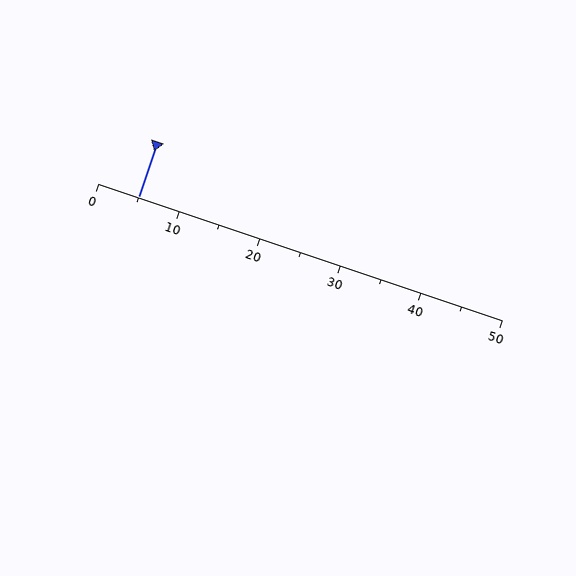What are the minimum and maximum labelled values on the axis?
The axis runs from 0 to 50.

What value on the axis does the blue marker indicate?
The marker indicates approximately 5.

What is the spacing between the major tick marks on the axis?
The major ticks are spaced 10 apart.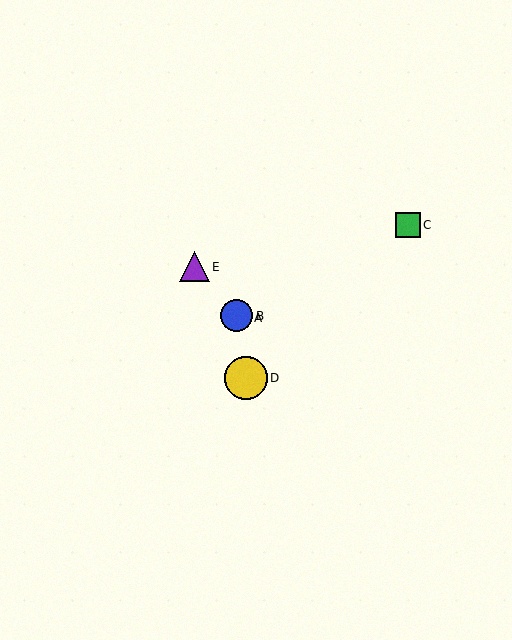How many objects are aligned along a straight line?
3 objects (A, B, E) are aligned along a straight line.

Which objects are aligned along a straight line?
Objects A, B, E are aligned along a straight line.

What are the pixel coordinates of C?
Object C is at (408, 225).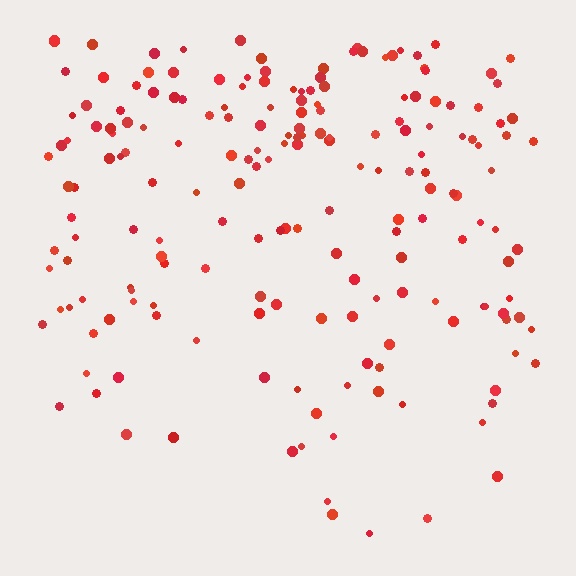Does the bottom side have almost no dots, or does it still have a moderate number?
Still a moderate number, just noticeably fewer than the top.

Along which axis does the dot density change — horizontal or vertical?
Vertical.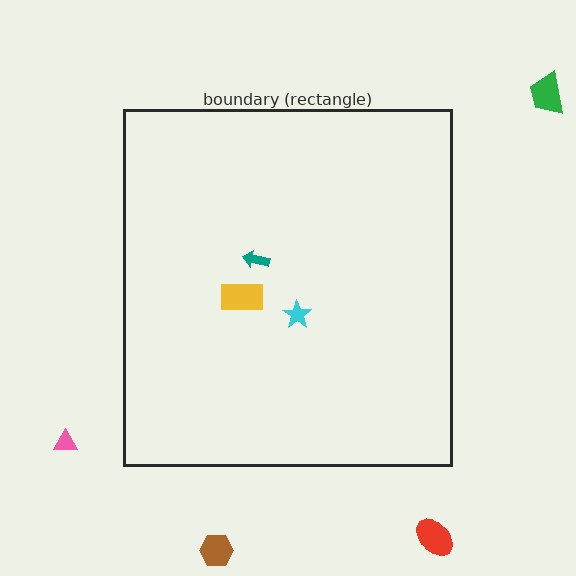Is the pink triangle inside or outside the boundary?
Outside.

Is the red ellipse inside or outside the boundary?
Outside.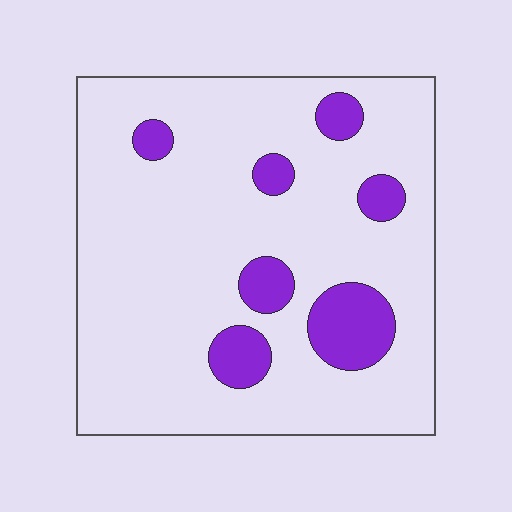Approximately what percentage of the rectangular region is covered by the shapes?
Approximately 15%.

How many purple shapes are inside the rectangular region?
7.